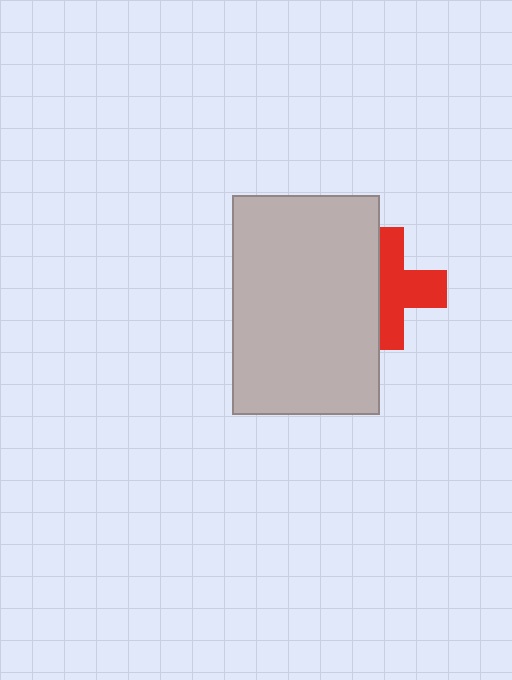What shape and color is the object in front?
The object in front is a light gray rectangle.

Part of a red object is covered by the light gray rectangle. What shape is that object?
It is a cross.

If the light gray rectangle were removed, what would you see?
You would see the complete red cross.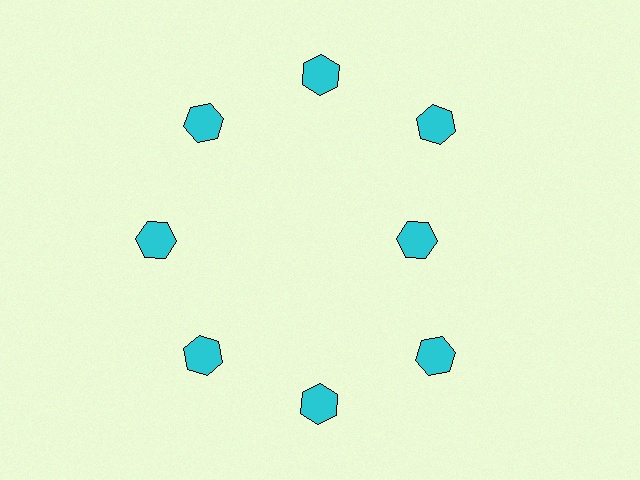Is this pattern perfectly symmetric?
No. The 8 cyan hexagons are arranged in a ring, but one element near the 3 o'clock position is pulled inward toward the center, breaking the 8-fold rotational symmetry.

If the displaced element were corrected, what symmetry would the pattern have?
It would have 8-fold rotational symmetry — the pattern would map onto itself every 45 degrees.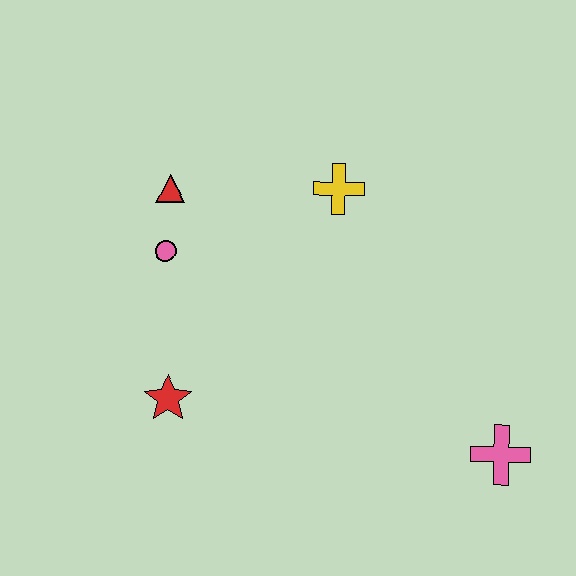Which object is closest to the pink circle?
The red triangle is closest to the pink circle.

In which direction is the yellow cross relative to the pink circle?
The yellow cross is to the right of the pink circle.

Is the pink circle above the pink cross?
Yes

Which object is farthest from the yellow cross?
The pink cross is farthest from the yellow cross.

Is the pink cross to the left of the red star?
No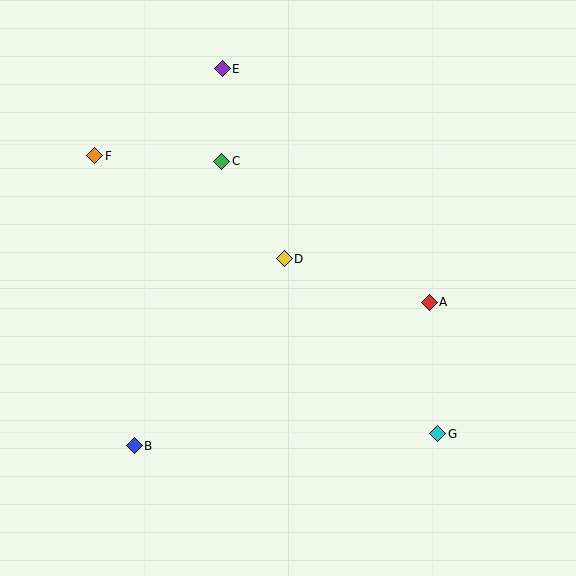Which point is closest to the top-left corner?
Point F is closest to the top-left corner.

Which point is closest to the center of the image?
Point D at (284, 259) is closest to the center.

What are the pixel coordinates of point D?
Point D is at (284, 259).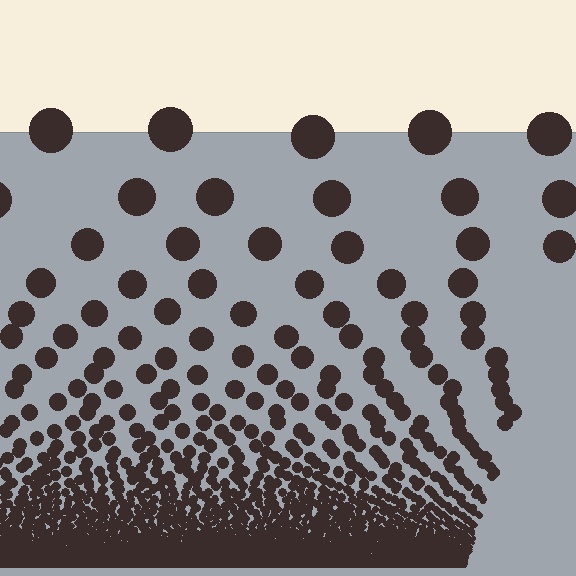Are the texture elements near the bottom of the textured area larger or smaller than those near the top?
Smaller. The gradient is inverted — elements near the bottom are smaller and denser.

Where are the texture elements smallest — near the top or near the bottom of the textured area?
Near the bottom.